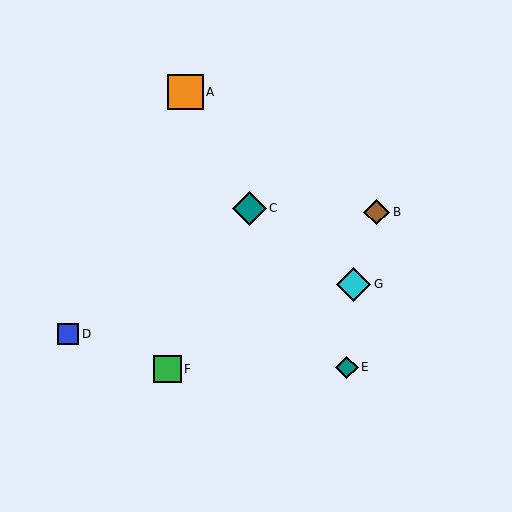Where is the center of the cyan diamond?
The center of the cyan diamond is at (354, 284).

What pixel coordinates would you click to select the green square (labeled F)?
Click at (168, 369) to select the green square F.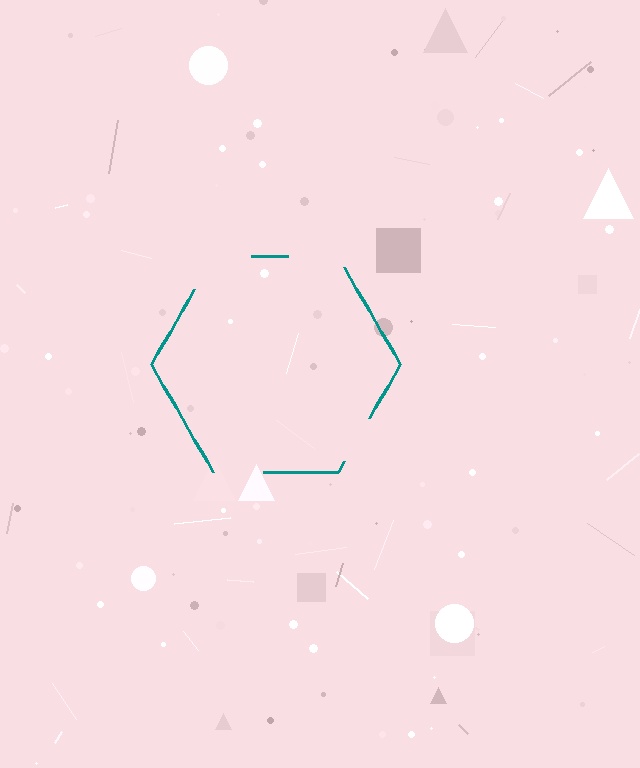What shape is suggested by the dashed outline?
The dashed outline suggests a hexagon.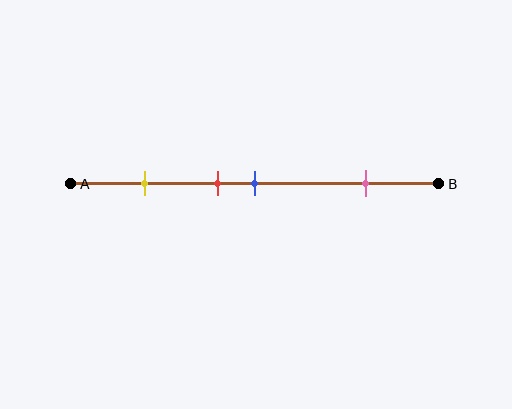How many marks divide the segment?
There are 4 marks dividing the segment.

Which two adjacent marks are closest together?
The red and blue marks are the closest adjacent pair.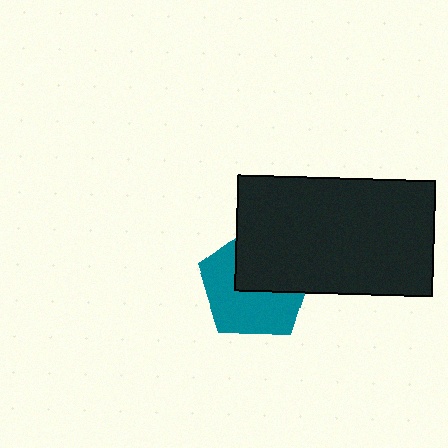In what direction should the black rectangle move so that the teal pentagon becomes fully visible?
The black rectangle should move toward the upper-right. That is the shortest direction to clear the overlap and leave the teal pentagon fully visible.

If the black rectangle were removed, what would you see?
You would see the complete teal pentagon.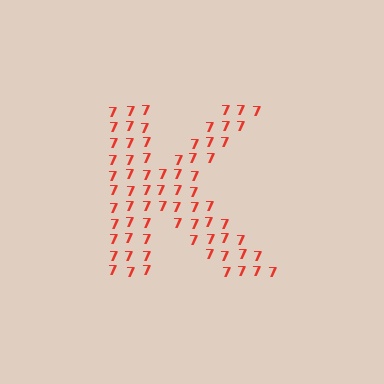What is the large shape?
The large shape is the letter K.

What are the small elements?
The small elements are digit 7's.